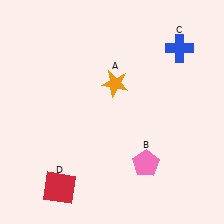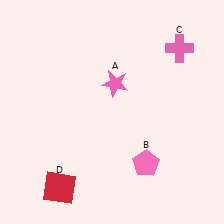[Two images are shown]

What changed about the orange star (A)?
In Image 1, A is orange. In Image 2, it changed to pink.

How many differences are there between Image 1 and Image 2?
There are 2 differences between the two images.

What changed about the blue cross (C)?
In Image 1, C is blue. In Image 2, it changed to pink.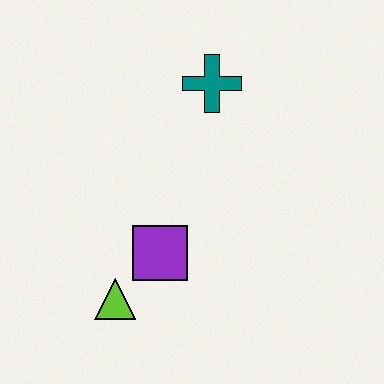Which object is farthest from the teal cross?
The lime triangle is farthest from the teal cross.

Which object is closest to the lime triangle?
The purple square is closest to the lime triangle.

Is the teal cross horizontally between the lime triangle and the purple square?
No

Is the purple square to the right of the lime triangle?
Yes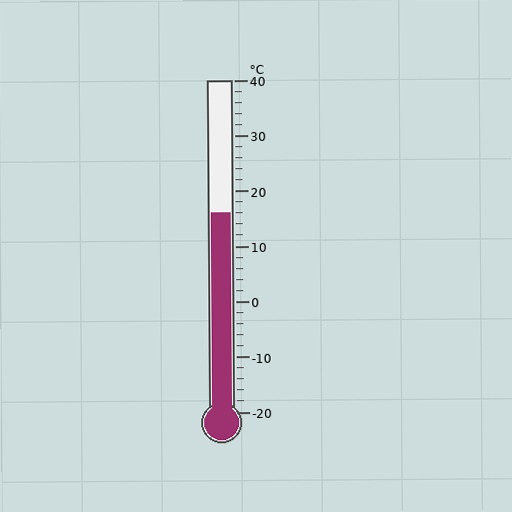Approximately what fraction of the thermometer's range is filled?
The thermometer is filled to approximately 60% of its range.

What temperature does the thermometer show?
The thermometer shows approximately 16°C.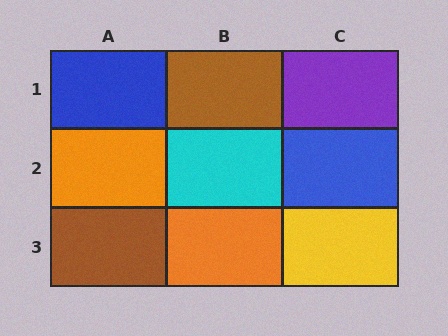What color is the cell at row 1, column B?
Brown.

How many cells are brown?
2 cells are brown.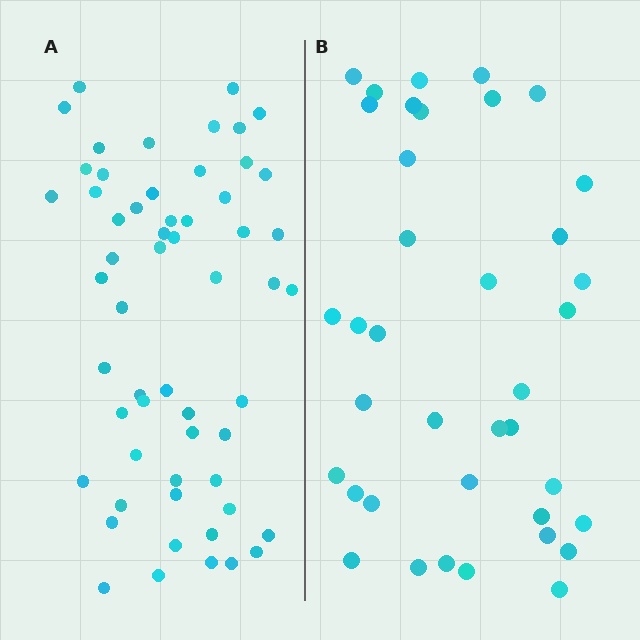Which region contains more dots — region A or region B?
Region A (the left region) has more dots.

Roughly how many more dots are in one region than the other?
Region A has approximately 20 more dots than region B.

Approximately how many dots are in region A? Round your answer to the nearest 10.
About 60 dots. (The exact count is 57, which rounds to 60.)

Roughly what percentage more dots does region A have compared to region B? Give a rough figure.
About 50% more.